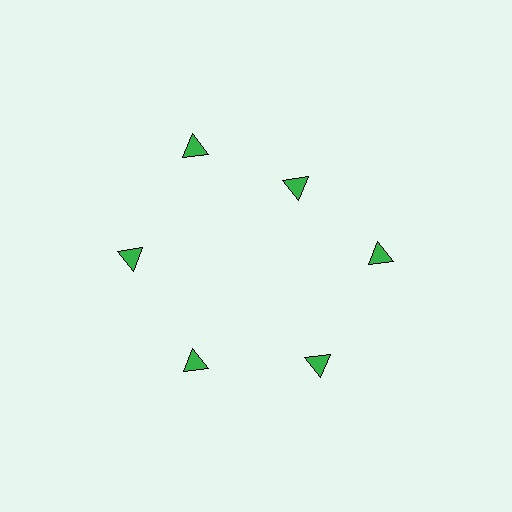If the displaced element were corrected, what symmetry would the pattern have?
It would have 6-fold rotational symmetry — the pattern would map onto itself every 60 degrees.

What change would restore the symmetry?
The symmetry would be restored by moving it outward, back onto the ring so that all 6 triangles sit at equal angles and equal distance from the center.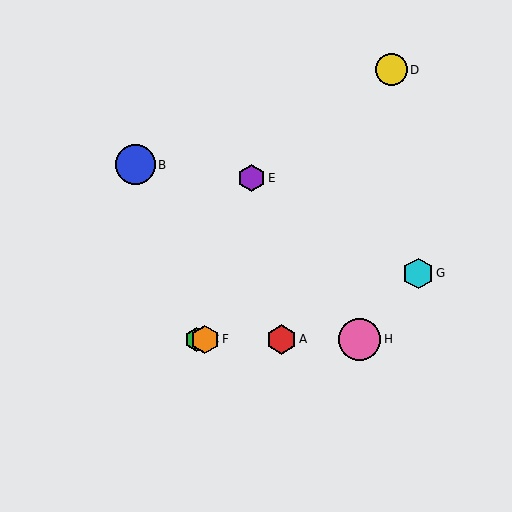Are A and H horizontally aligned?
Yes, both are at y≈340.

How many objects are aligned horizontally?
4 objects (A, C, F, H) are aligned horizontally.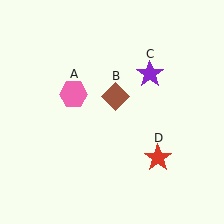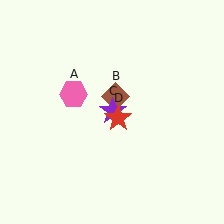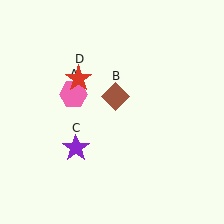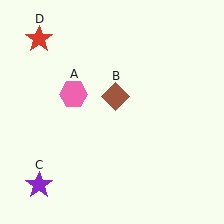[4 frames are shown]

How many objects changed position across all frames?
2 objects changed position: purple star (object C), red star (object D).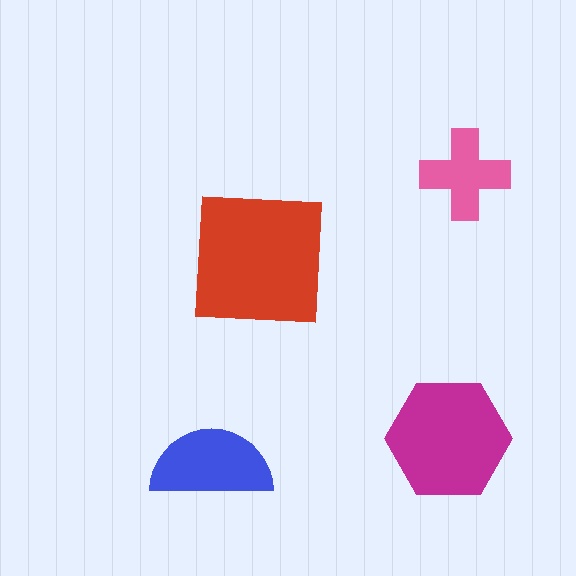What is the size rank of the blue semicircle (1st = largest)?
3rd.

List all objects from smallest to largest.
The pink cross, the blue semicircle, the magenta hexagon, the red square.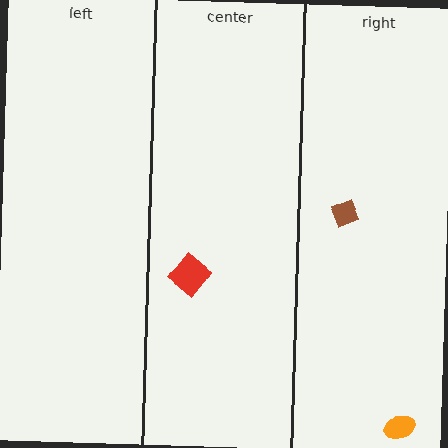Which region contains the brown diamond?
The right region.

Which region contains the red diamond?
The center region.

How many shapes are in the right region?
2.